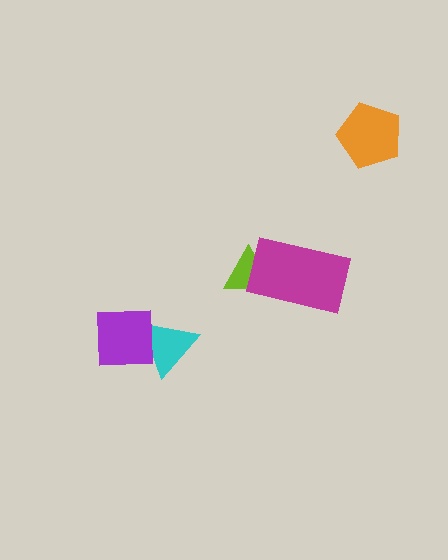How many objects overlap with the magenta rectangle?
1 object overlaps with the magenta rectangle.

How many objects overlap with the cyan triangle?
1 object overlaps with the cyan triangle.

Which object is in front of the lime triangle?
The magenta rectangle is in front of the lime triangle.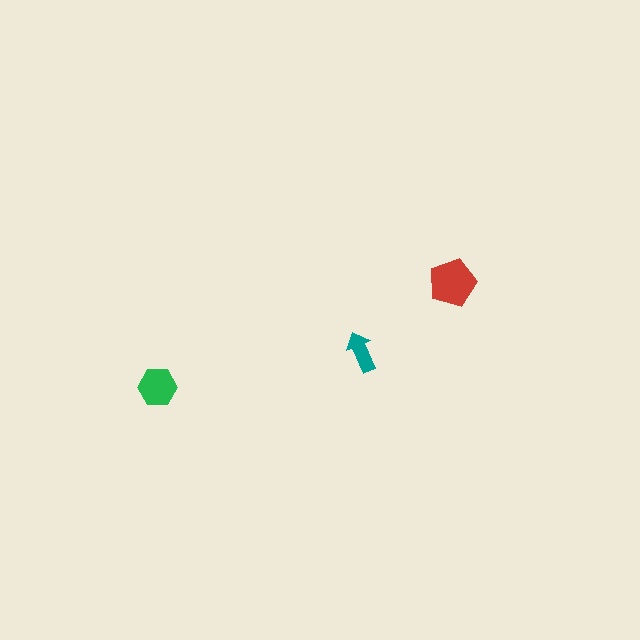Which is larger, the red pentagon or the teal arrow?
The red pentagon.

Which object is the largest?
The red pentagon.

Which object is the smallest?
The teal arrow.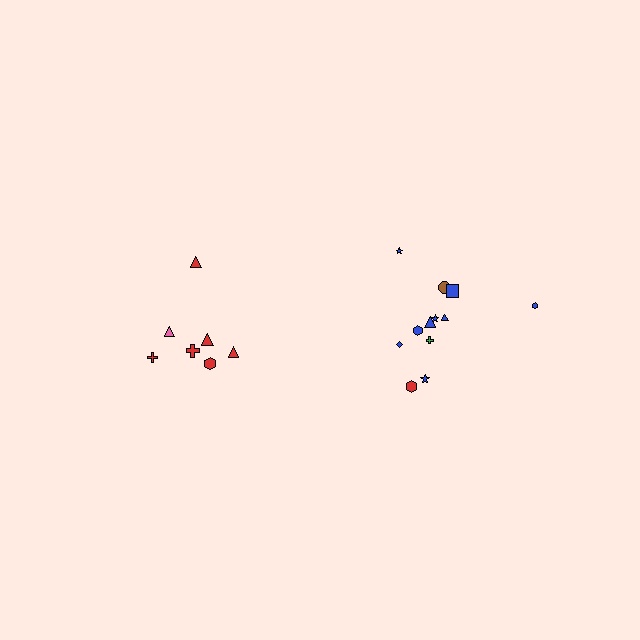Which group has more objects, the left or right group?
The right group.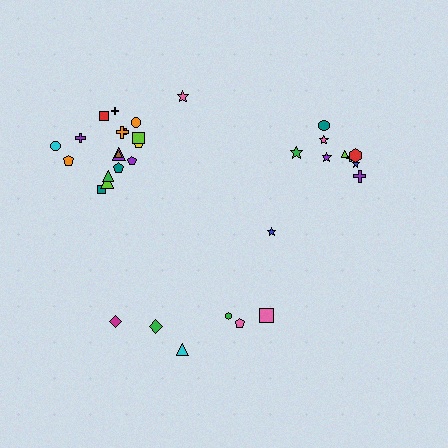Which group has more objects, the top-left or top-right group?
The top-left group.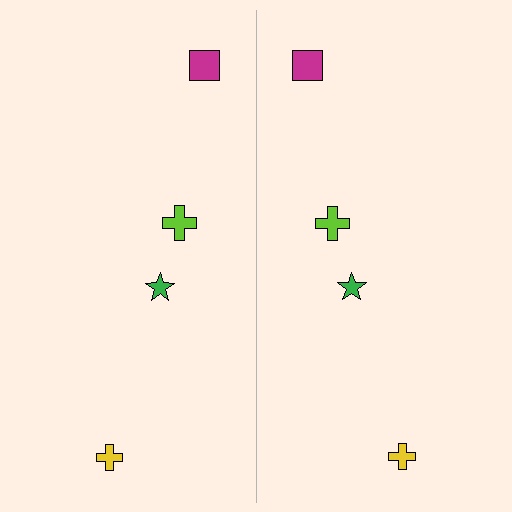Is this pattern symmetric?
Yes, this pattern has bilateral (reflection) symmetry.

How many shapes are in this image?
There are 8 shapes in this image.